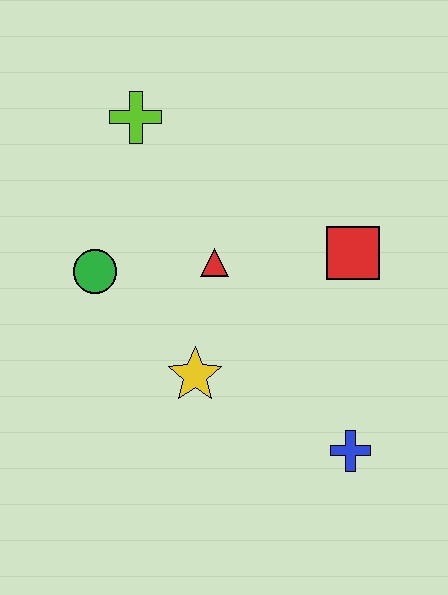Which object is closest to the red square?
The red triangle is closest to the red square.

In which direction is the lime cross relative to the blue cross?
The lime cross is above the blue cross.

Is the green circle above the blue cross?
Yes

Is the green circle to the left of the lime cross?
Yes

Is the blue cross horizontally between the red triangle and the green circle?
No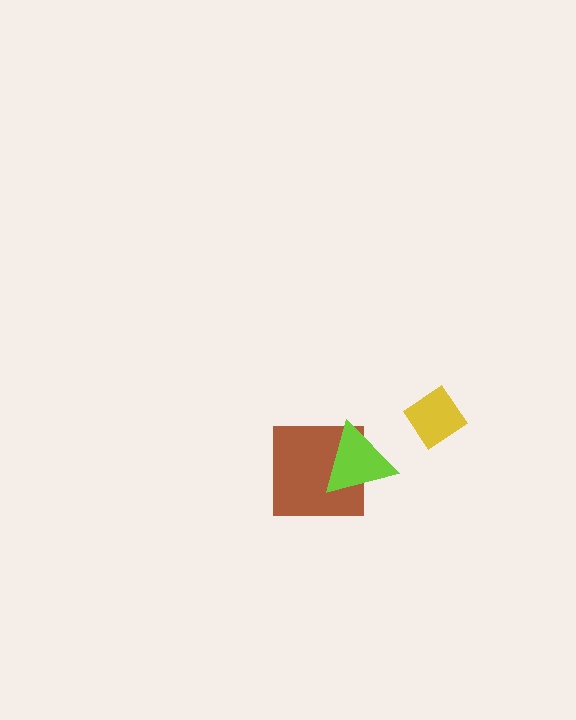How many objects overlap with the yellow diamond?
0 objects overlap with the yellow diamond.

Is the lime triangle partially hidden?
No, no other shape covers it.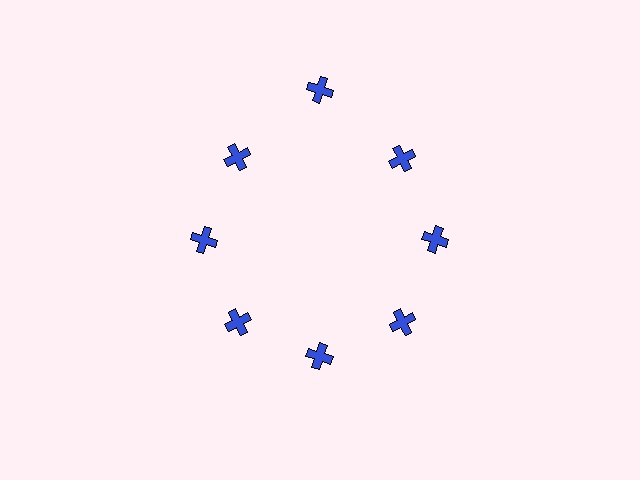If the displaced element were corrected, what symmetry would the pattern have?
It would have 8-fold rotational symmetry — the pattern would map onto itself every 45 degrees.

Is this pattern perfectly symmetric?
No. The 8 blue crosses are arranged in a ring, but one element near the 12 o'clock position is pushed outward from the center, breaking the 8-fold rotational symmetry.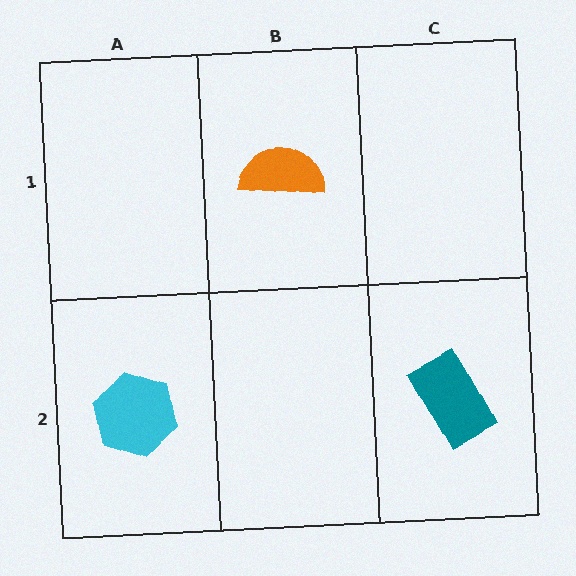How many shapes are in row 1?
1 shape.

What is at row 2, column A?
A cyan hexagon.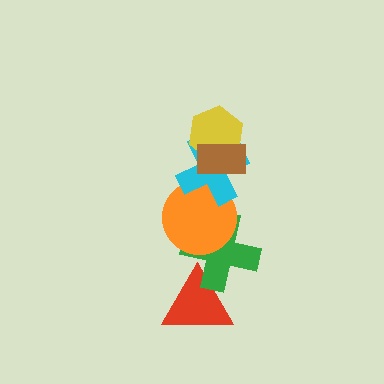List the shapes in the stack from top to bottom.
From top to bottom: the brown rectangle, the yellow hexagon, the cyan cross, the orange circle, the green cross, the red triangle.